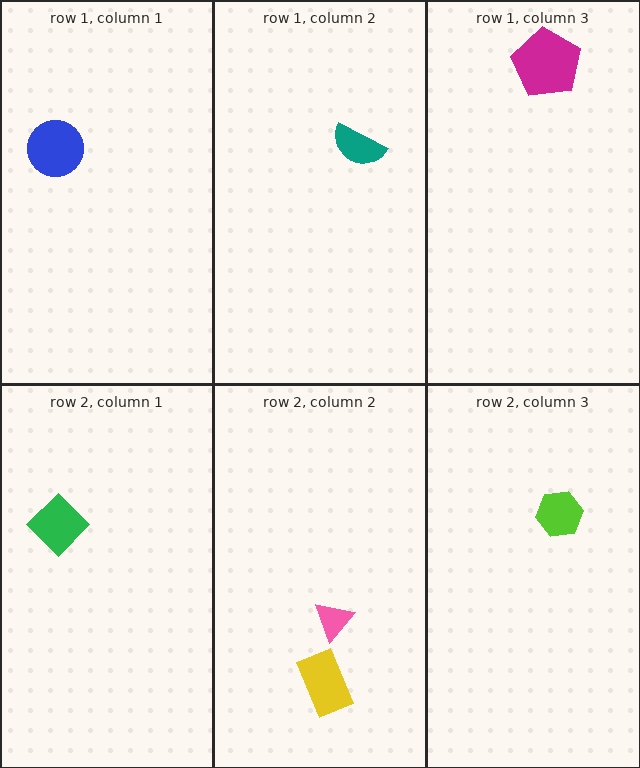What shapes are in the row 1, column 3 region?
The magenta pentagon.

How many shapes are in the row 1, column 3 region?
1.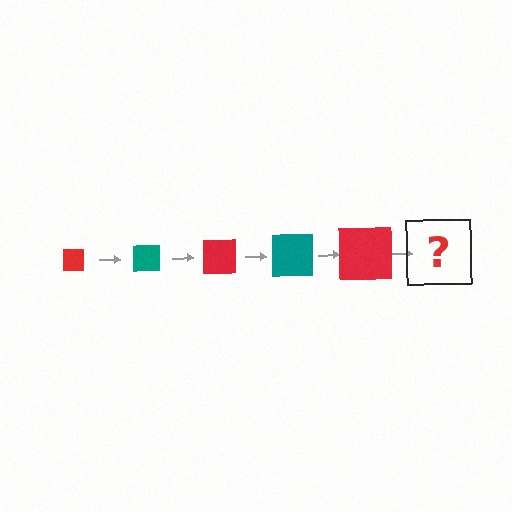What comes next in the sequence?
The next element should be a teal square, larger than the previous one.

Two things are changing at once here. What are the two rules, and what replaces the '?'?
The two rules are that the square grows larger each step and the color cycles through red and teal. The '?' should be a teal square, larger than the previous one.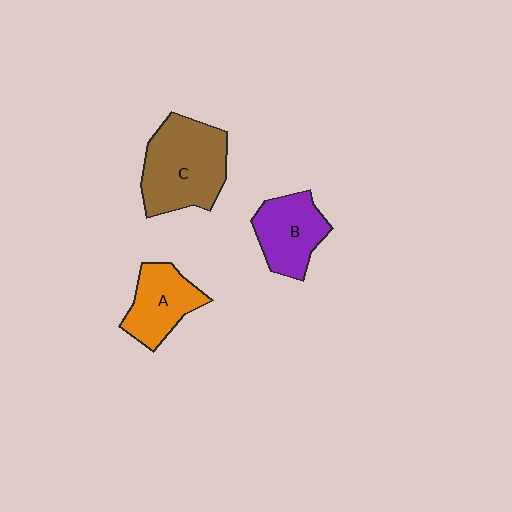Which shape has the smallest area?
Shape A (orange).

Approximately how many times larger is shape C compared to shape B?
Approximately 1.5 times.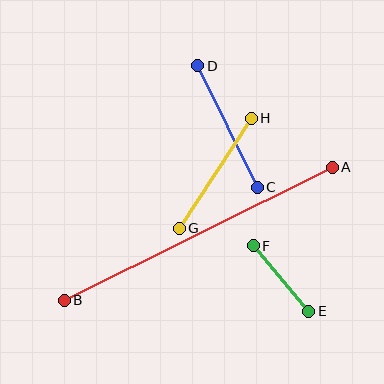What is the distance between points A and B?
The distance is approximately 299 pixels.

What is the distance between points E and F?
The distance is approximately 86 pixels.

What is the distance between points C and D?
The distance is approximately 135 pixels.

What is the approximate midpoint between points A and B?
The midpoint is at approximately (198, 234) pixels.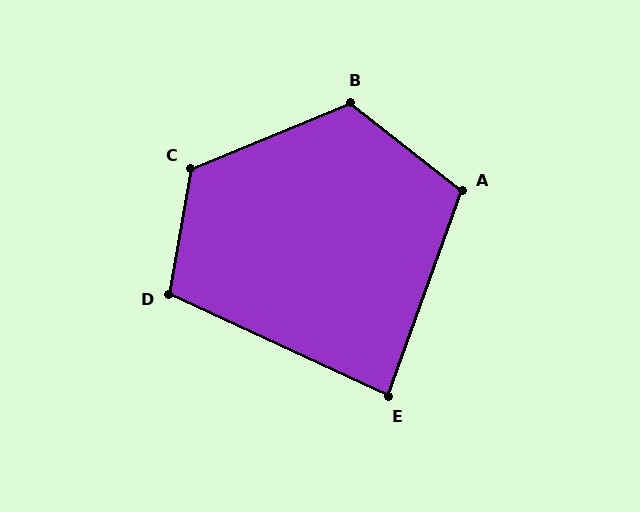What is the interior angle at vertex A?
Approximately 109 degrees (obtuse).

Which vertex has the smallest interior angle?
E, at approximately 85 degrees.